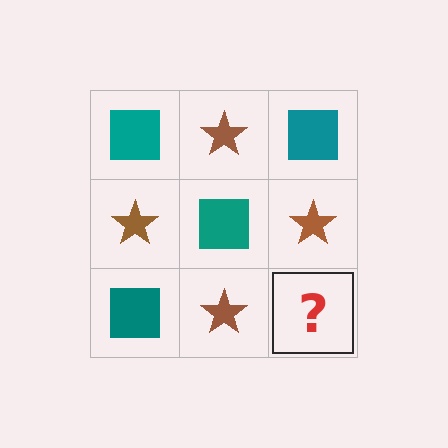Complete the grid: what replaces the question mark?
The question mark should be replaced with a teal square.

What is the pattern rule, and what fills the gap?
The rule is that it alternates teal square and brown star in a checkerboard pattern. The gap should be filled with a teal square.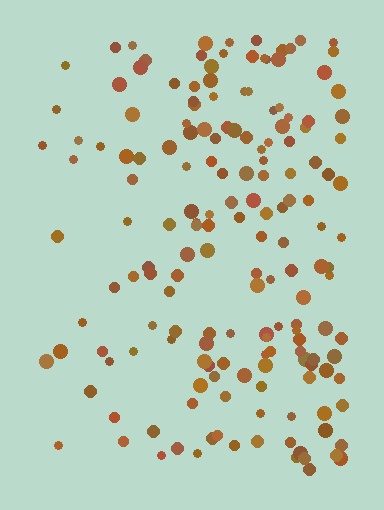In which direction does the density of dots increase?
From left to right, with the right side densest.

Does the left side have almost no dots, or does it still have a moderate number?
Still a moderate number, just noticeably fewer than the right.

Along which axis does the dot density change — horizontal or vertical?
Horizontal.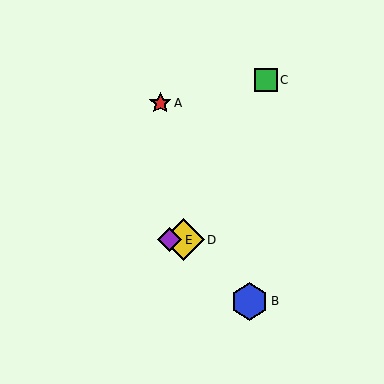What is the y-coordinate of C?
Object C is at y≈80.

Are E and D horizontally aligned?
Yes, both are at y≈240.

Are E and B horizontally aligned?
No, E is at y≈240 and B is at y≈301.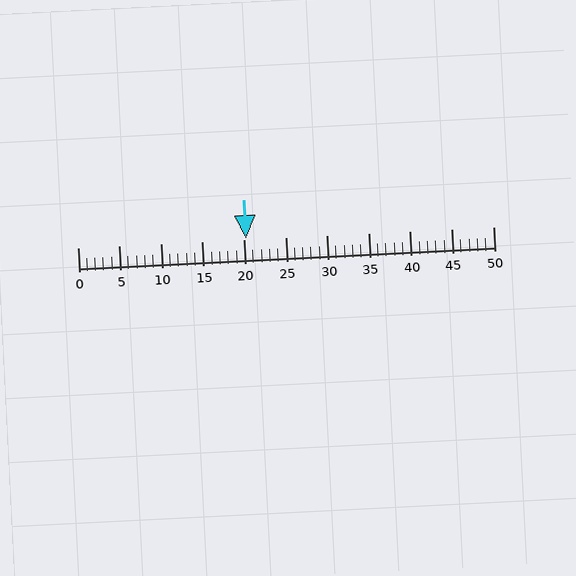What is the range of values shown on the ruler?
The ruler shows values from 0 to 50.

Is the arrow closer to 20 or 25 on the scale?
The arrow is closer to 20.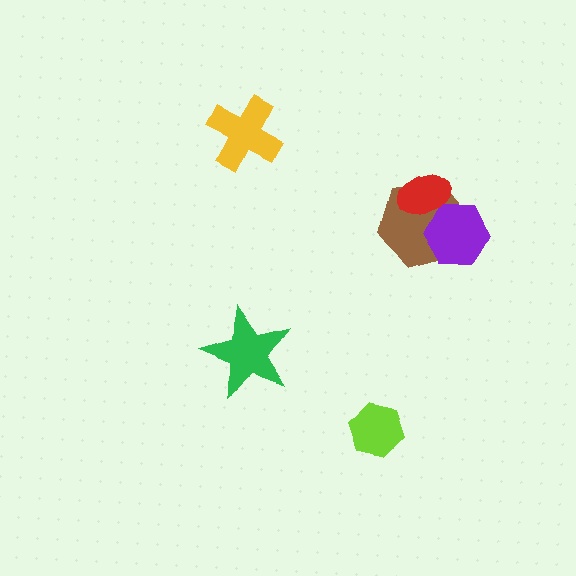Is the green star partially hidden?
No, no other shape covers it.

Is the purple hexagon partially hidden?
Yes, it is partially covered by another shape.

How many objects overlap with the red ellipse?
2 objects overlap with the red ellipse.